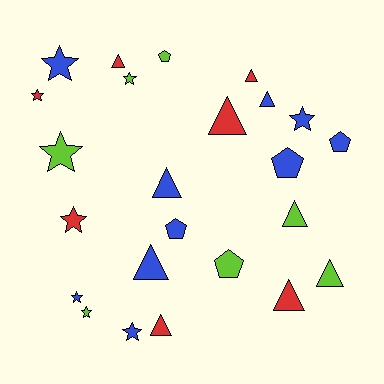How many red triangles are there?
There are 5 red triangles.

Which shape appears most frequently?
Triangle, with 10 objects.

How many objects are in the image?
There are 24 objects.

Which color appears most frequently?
Blue, with 10 objects.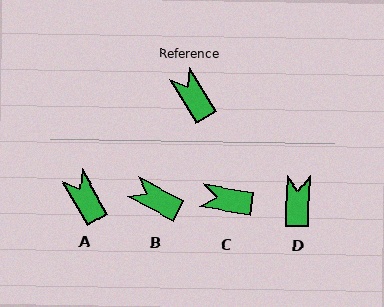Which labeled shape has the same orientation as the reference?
A.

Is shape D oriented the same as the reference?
No, it is off by about 32 degrees.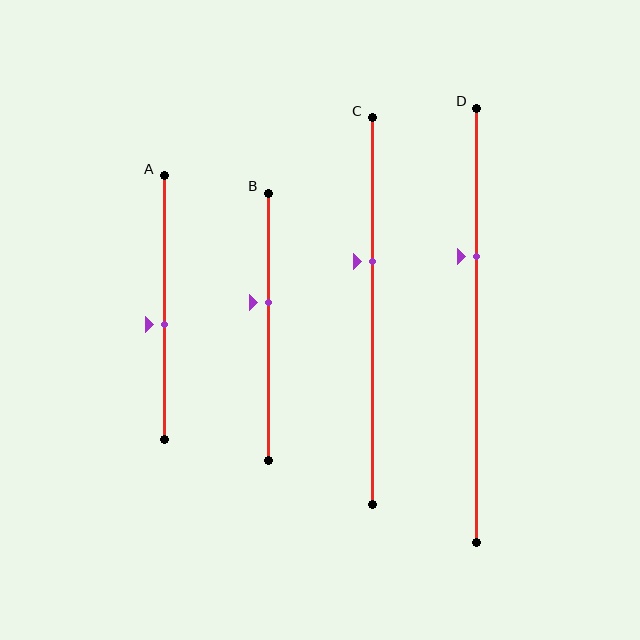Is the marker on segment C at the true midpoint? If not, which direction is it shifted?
No, the marker on segment C is shifted upward by about 13% of the segment length.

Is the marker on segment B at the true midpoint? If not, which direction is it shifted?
No, the marker on segment B is shifted upward by about 9% of the segment length.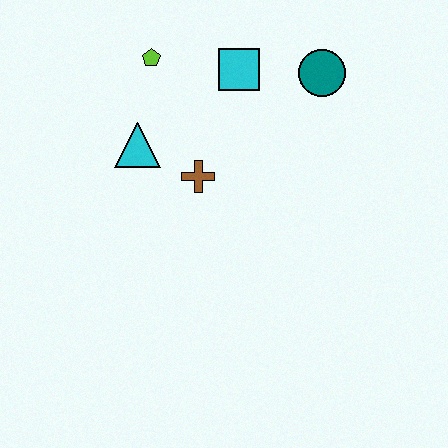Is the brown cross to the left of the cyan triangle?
No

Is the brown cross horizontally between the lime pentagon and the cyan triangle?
No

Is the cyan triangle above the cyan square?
No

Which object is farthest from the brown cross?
The teal circle is farthest from the brown cross.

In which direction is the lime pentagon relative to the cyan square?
The lime pentagon is to the left of the cyan square.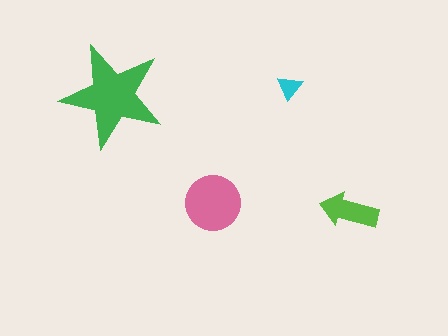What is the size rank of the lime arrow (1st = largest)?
3rd.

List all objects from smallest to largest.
The cyan triangle, the lime arrow, the pink circle, the green star.